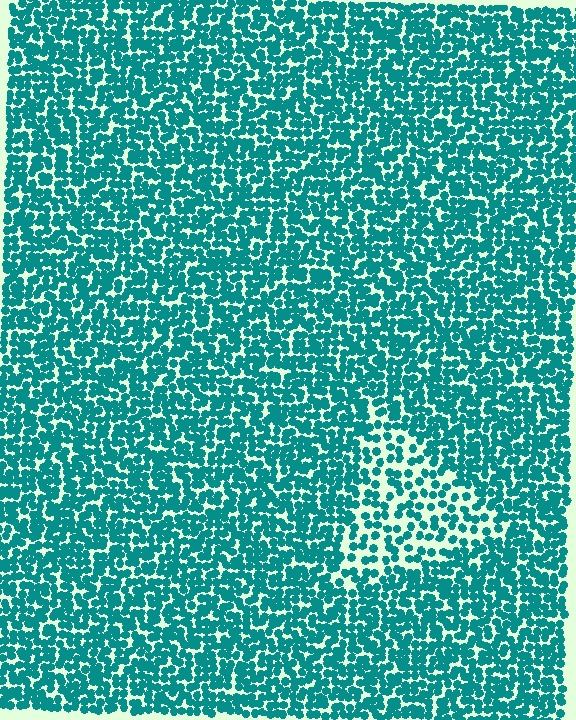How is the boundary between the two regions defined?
The boundary is defined by a change in element density (approximately 1.9x ratio). All elements are the same color, size, and shape.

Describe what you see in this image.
The image contains small teal elements arranged at two different densities. A triangle-shaped region is visible where the elements are less densely packed than the surrounding area.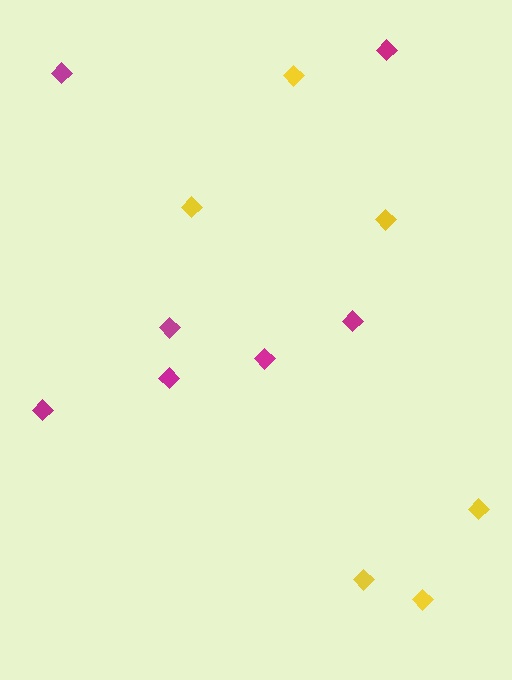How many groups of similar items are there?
There are 2 groups: one group of magenta diamonds (7) and one group of yellow diamonds (6).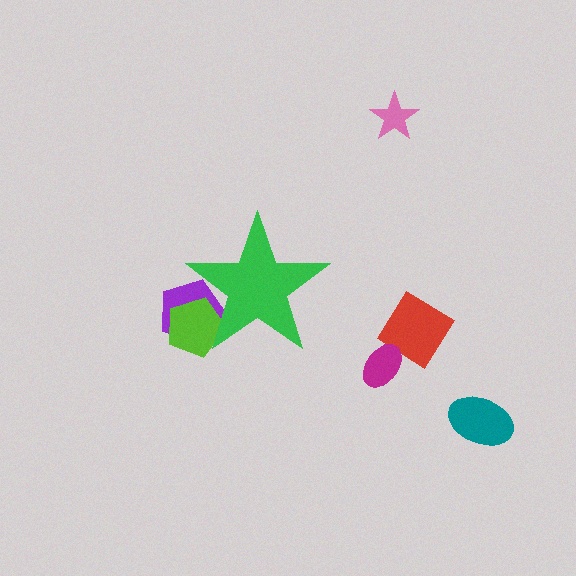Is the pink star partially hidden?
No, the pink star is fully visible.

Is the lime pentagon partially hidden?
Yes, the lime pentagon is partially hidden behind the green star.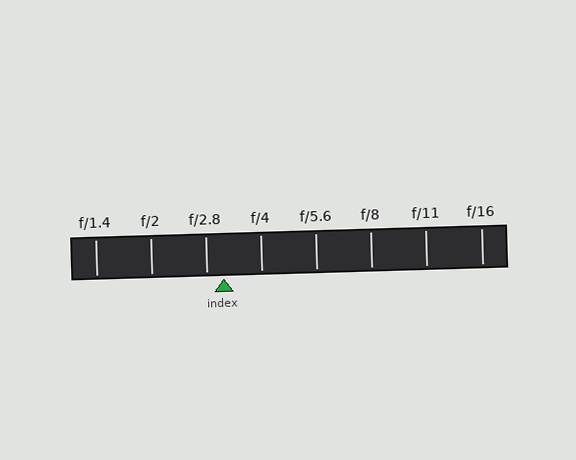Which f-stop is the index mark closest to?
The index mark is closest to f/2.8.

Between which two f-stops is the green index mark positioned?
The index mark is between f/2.8 and f/4.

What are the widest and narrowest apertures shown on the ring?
The widest aperture shown is f/1.4 and the narrowest is f/16.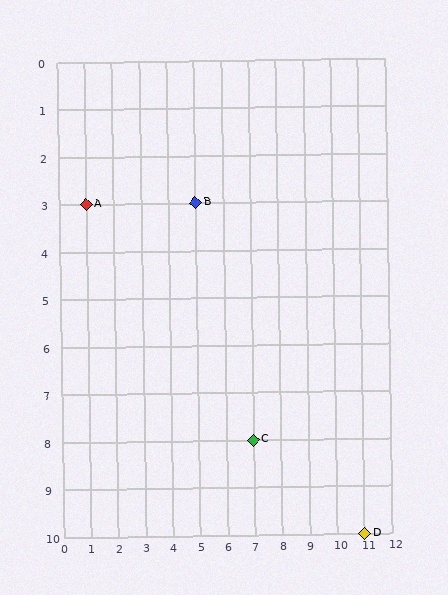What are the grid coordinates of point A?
Point A is at grid coordinates (1, 3).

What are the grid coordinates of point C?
Point C is at grid coordinates (7, 8).